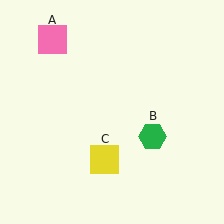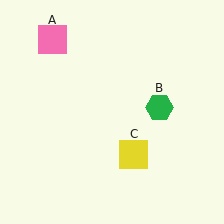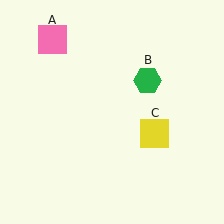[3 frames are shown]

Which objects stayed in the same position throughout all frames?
Pink square (object A) remained stationary.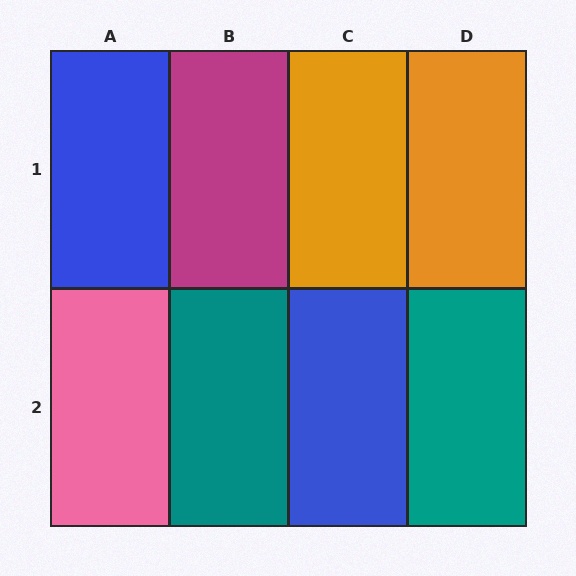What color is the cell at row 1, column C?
Orange.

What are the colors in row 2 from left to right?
Pink, teal, blue, teal.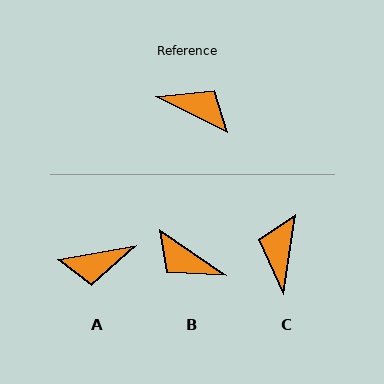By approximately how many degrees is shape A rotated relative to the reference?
Approximately 144 degrees clockwise.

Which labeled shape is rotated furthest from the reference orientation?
B, about 172 degrees away.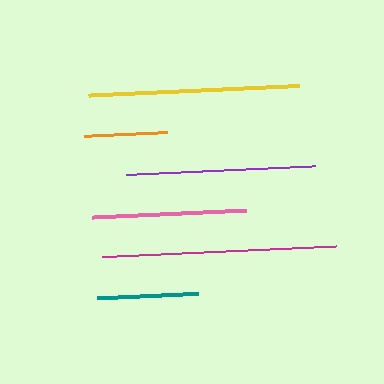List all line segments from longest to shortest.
From longest to shortest: magenta, yellow, purple, pink, teal, orange.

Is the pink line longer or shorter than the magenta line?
The magenta line is longer than the pink line.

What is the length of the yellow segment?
The yellow segment is approximately 210 pixels long.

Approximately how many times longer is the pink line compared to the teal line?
The pink line is approximately 1.5 times the length of the teal line.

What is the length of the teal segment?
The teal segment is approximately 102 pixels long.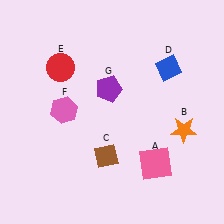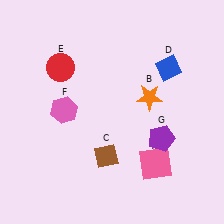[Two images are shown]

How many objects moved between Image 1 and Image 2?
2 objects moved between the two images.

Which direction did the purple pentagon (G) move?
The purple pentagon (G) moved right.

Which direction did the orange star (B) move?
The orange star (B) moved left.